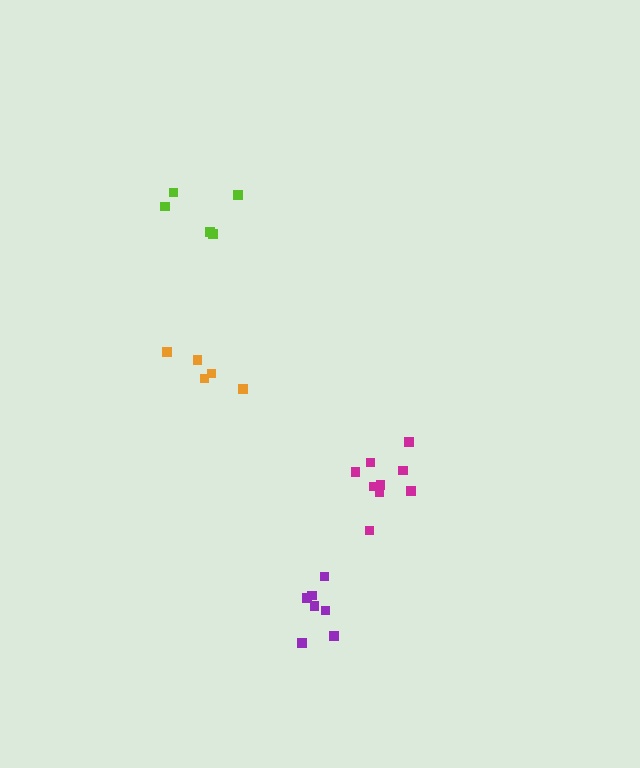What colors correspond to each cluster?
The clusters are colored: magenta, lime, purple, orange.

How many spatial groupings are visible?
There are 4 spatial groupings.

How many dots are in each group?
Group 1: 9 dots, Group 2: 5 dots, Group 3: 7 dots, Group 4: 5 dots (26 total).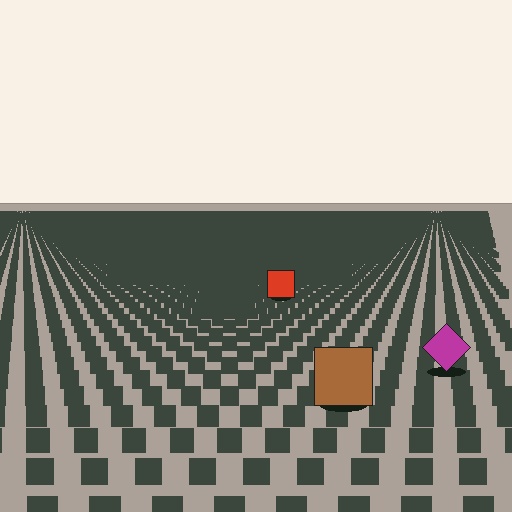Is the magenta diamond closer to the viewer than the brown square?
No. The brown square is closer — you can tell from the texture gradient: the ground texture is coarser near it.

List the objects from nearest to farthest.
From nearest to farthest: the brown square, the magenta diamond, the red square.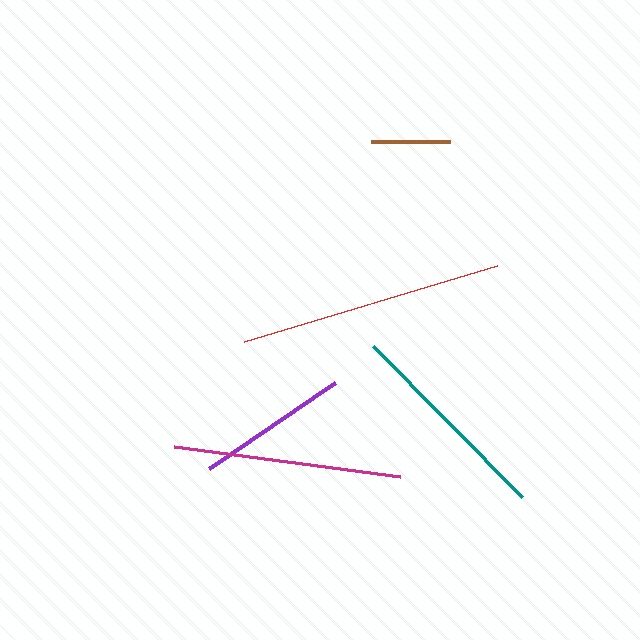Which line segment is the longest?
The red line is the longest at approximately 264 pixels.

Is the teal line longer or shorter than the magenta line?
The magenta line is longer than the teal line.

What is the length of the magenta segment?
The magenta segment is approximately 228 pixels long.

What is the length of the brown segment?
The brown segment is approximately 78 pixels long.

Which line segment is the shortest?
The brown line is the shortest at approximately 78 pixels.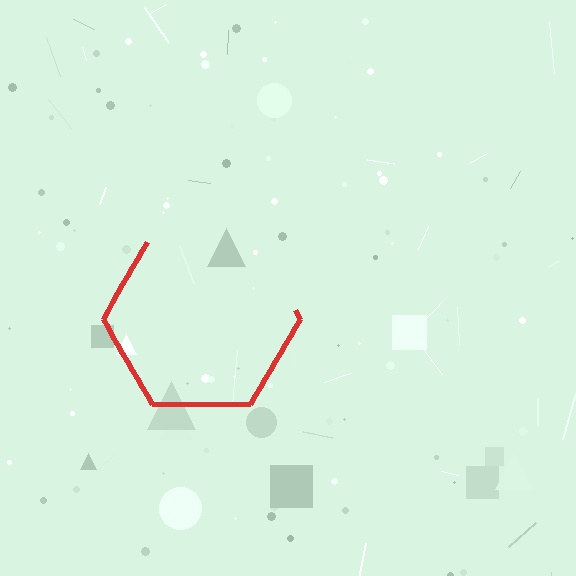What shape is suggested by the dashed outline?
The dashed outline suggests a hexagon.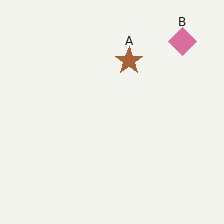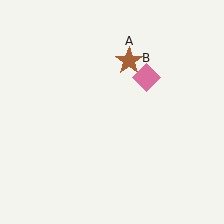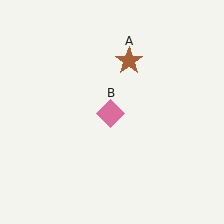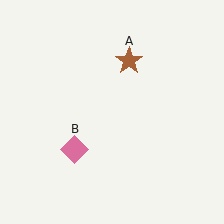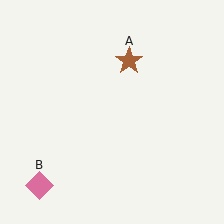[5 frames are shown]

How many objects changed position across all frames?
1 object changed position: pink diamond (object B).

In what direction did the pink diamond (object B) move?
The pink diamond (object B) moved down and to the left.